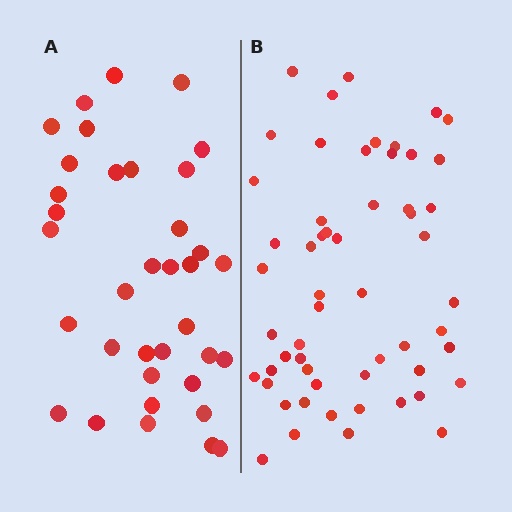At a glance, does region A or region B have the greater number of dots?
Region B (the right region) has more dots.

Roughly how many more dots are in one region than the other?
Region B has approximately 20 more dots than region A.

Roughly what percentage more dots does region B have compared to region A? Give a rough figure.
About 55% more.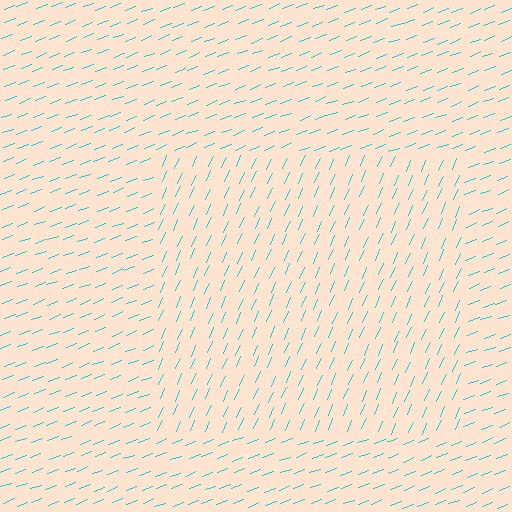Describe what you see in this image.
The image is filled with small cyan line segments. A rectangle region in the image has lines oriented differently from the surrounding lines, creating a visible texture boundary.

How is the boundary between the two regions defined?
The boundary is defined purely by a change in line orientation (approximately 45 degrees difference). All lines are the same color and thickness.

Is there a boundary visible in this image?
Yes, there is a texture boundary formed by a change in line orientation.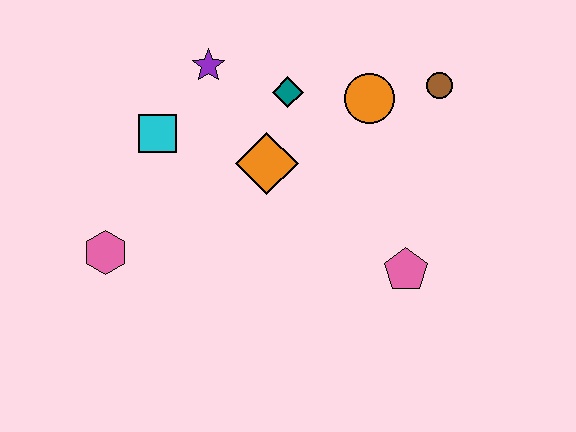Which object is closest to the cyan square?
The purple star is closest to the cyan square.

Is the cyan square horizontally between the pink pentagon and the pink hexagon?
Yes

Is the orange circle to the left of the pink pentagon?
Yes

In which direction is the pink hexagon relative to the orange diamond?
The pink hexagon is to the left of the orange diamond.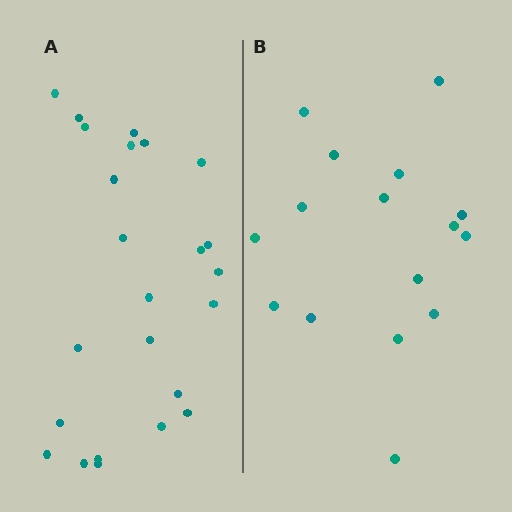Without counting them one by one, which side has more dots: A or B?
Region A (the left region) has more dots.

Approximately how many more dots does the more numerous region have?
Region A has roughly 8 or so more dots than region B.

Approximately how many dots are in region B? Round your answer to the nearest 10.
About 20 dots. (The exact count is 16, which rounds to 20.)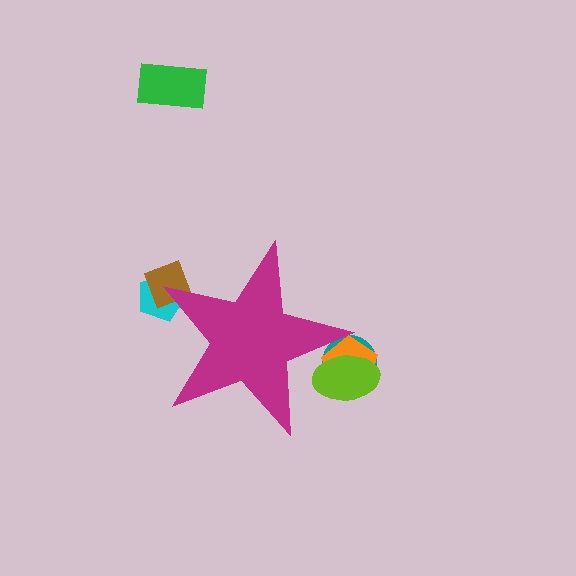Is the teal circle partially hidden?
Yes, the teal circle is partially hidden behind the magenta star.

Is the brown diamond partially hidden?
Yes, the brown diamond is partially hidden behind the magenta star.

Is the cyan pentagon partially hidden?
Yes, the cyan pentagon is partially hidden behind the magenta star.